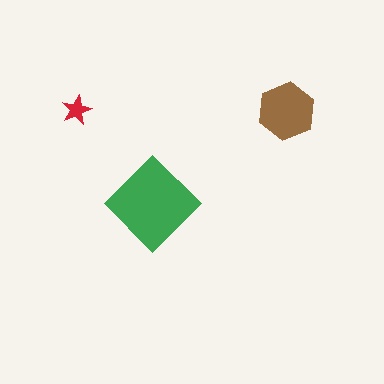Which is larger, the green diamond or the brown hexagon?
The green diamond.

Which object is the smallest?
The red star.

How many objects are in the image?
There are 3 objects in the image.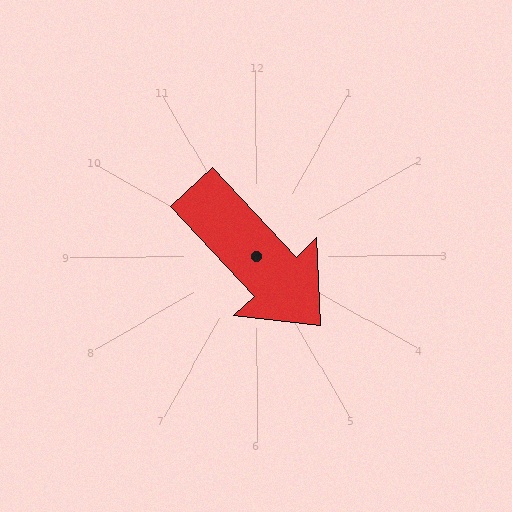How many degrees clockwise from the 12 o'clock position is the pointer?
Approximately 137 degrees.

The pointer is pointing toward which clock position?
Roughly 5 o'clock.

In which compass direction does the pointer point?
Southeast.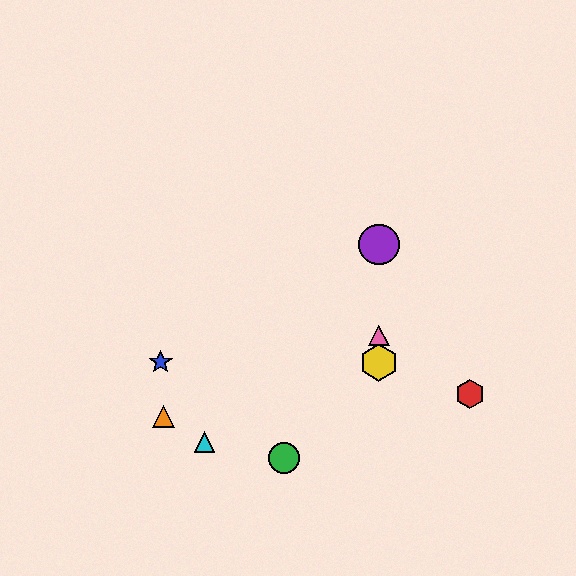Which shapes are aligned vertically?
The yellow hexagon, the purple circle, the pink triangle are aligned vertically.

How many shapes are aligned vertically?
3 shapes (the yellow hexagon, the purple circle, the pink triangle) are aligned vertically.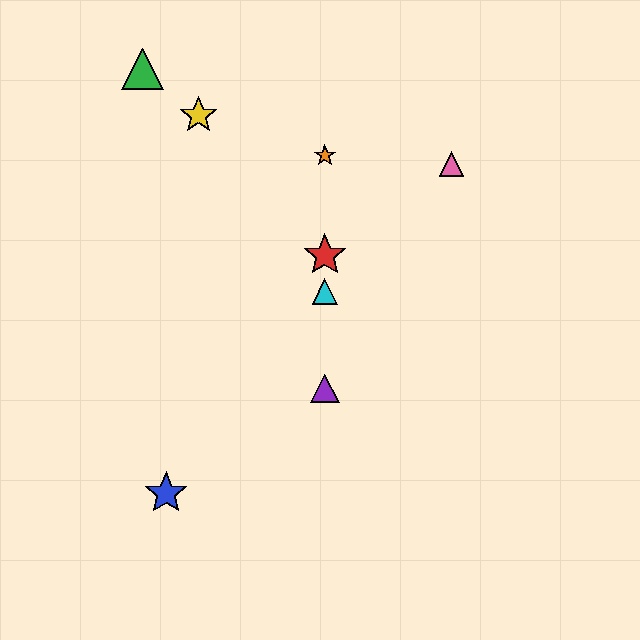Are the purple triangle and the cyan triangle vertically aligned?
Yes, both are at x≈325.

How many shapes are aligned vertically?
4 shapes (the red star, the purple triangle, the orange star, the cyan triangle) are aligned vertically.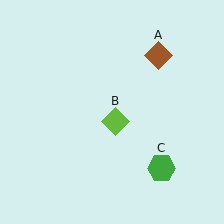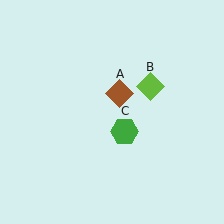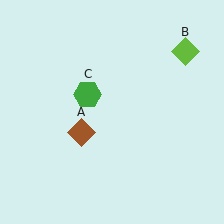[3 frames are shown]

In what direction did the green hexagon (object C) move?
The green hexagon (object C) moved up and to the left.